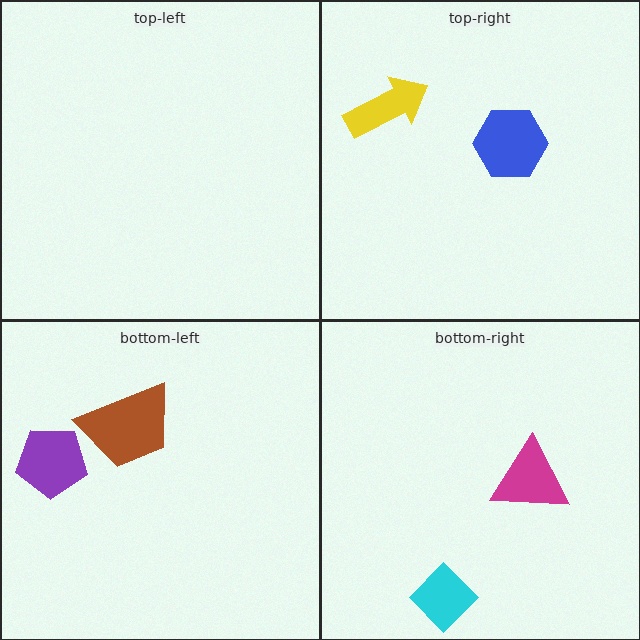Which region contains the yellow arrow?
The top-right region.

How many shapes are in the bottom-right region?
2.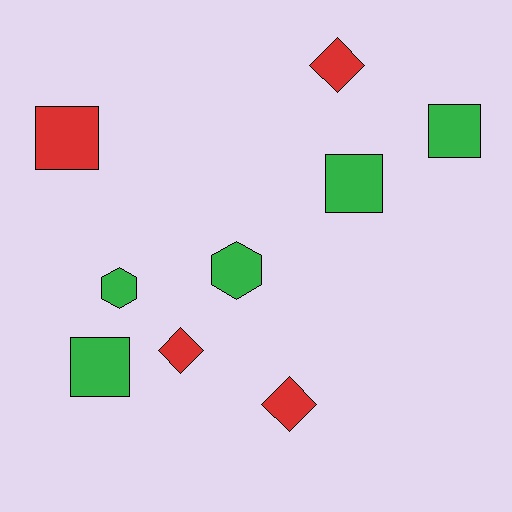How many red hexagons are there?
There are no red hexagons.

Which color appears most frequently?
Green, with 5 objects.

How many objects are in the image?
There are 9 objects.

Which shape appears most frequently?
Square, with 4 objects.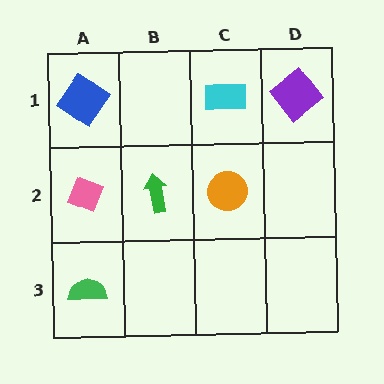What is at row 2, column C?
An orange circle.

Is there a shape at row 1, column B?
No, that cell is empty.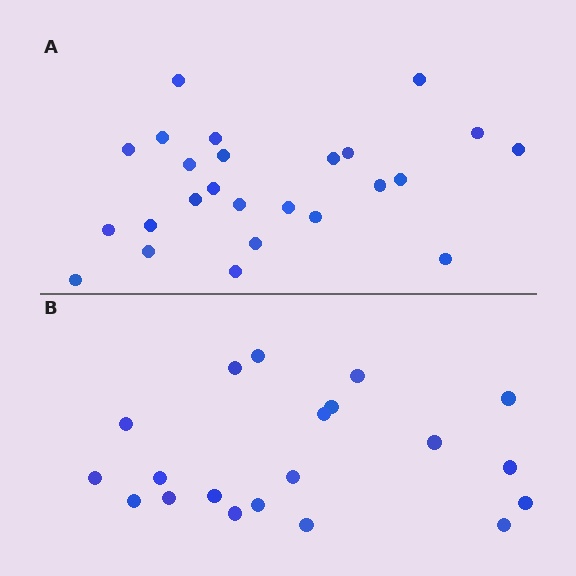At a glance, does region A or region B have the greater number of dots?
Region A (the top region) has more dots.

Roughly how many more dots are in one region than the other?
Region A has about 5 more dots than region B.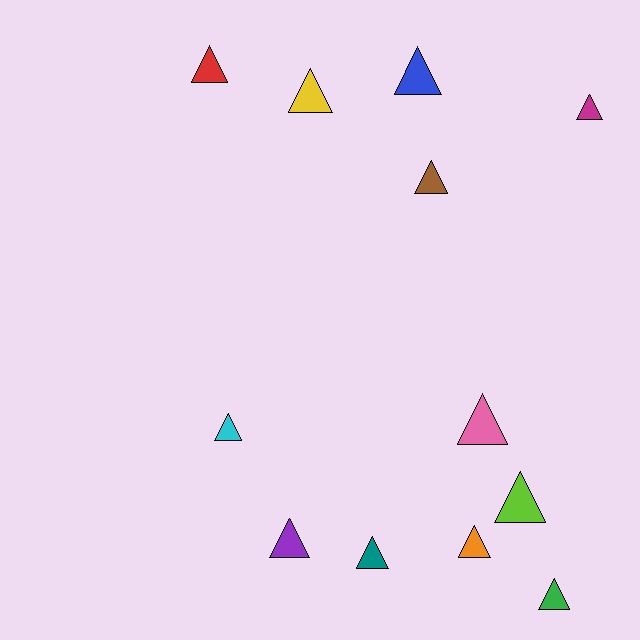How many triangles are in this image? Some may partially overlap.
There are 12 triangles.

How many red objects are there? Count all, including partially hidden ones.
There is 1 red object.